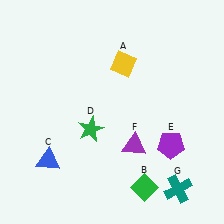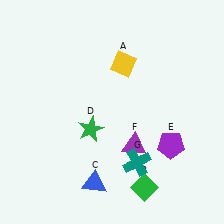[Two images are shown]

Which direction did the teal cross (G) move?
The teal cross (G) moved left.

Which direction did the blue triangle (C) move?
The blue triangle (C) moved right.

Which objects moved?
The objects that moved are: the blue triangle (C), the teal cross (G).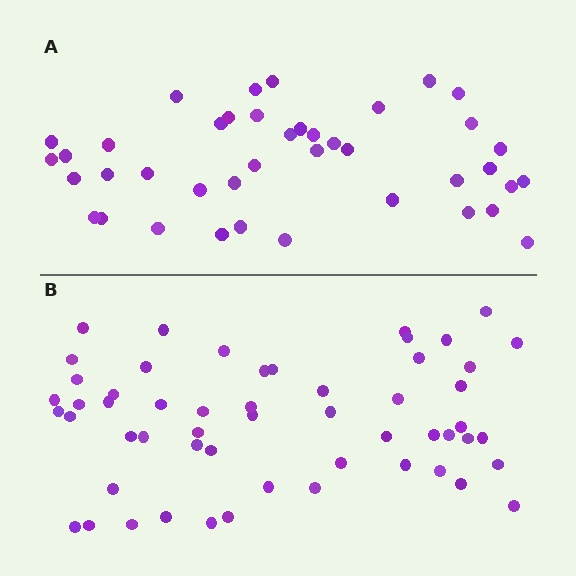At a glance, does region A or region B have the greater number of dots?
Region B (the bottom region) has more dots.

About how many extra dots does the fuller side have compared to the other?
Region B has approximately 15 more dots than region A.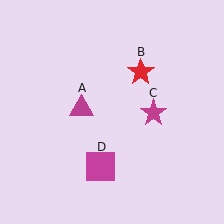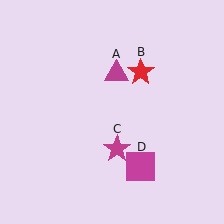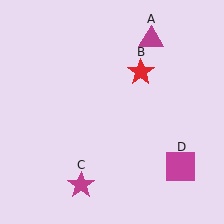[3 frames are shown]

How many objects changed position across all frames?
3 objects changed position: magenta triangle (object A), magenta star (object C), magenta square (object D).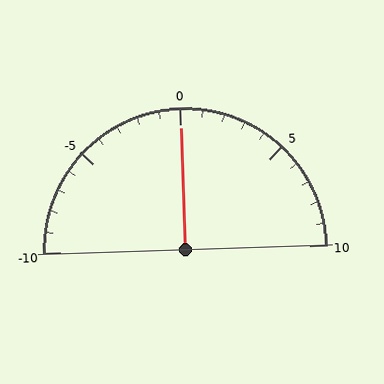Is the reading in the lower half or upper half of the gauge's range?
The reading is in the upper half of the range (-10 to 10).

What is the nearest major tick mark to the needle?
The nearest major tick mark is 0.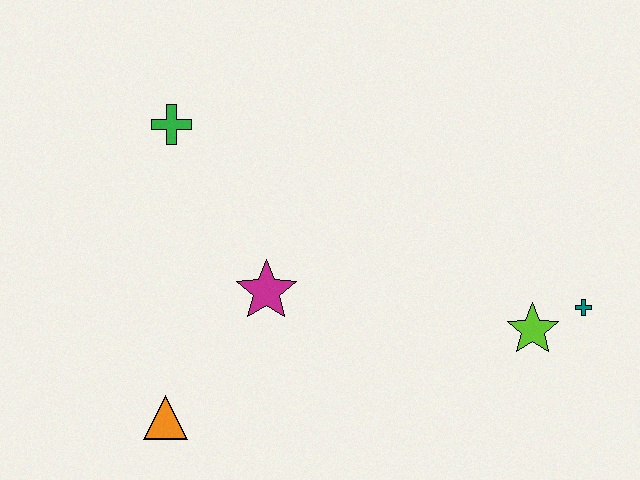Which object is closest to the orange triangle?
The magenta star is closest to the orange triangle.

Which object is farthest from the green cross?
The teal cross is farthest from the green cross.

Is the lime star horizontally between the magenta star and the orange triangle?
No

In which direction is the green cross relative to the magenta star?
The green cross is above the magenta star.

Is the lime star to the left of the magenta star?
No